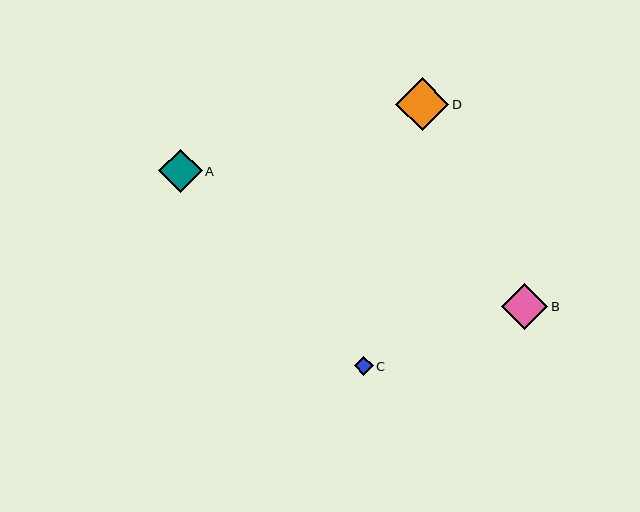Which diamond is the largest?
Diamond D is the largest with a size of approximately 53 pixels.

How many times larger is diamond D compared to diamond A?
Diamond D is approximately 1.2 times the size of diamond A.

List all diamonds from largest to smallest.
From largest to smallest: D, B, A, C.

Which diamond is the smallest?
Diamond C is the smallest with a size of approximately 19 pixels.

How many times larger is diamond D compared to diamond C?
Diamond D is approximately 2.8 times the size of diamond C.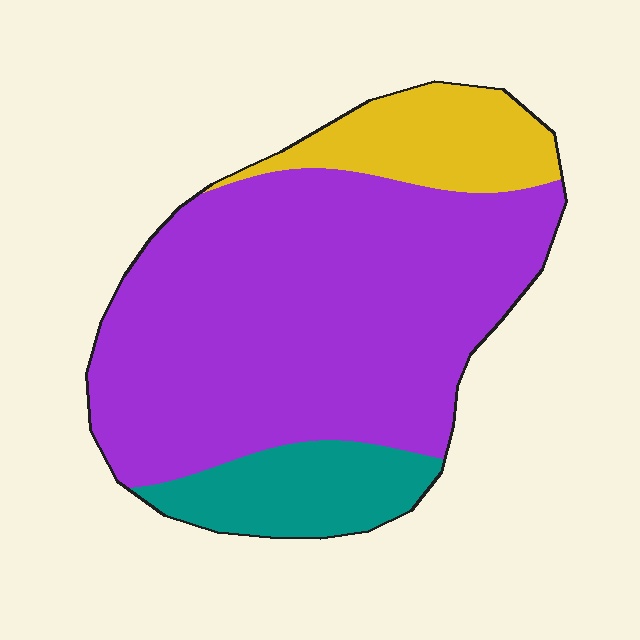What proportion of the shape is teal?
Teal covers about 15% of the shape.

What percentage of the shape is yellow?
Yellow takes up less than a quarter of the shape.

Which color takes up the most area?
Purple, at roughly 70%.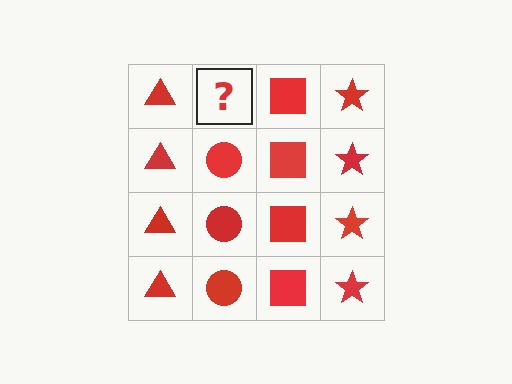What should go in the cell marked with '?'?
The missing cell should contain a red circle.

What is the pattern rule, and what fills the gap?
The rule is that each column has a consistent shape. The gap should be filled with a red circle.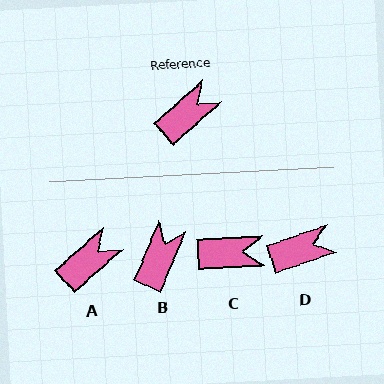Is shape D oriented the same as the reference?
No, it is off by about 22 degrees.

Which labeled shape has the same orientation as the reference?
A.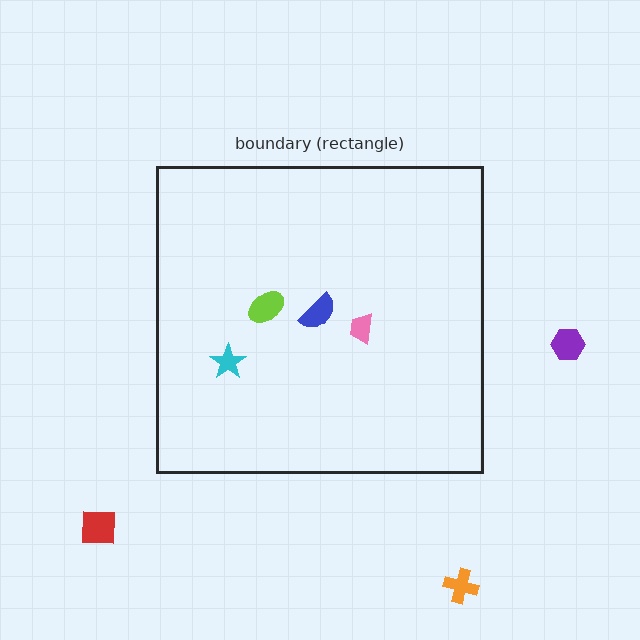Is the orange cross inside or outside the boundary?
Outside.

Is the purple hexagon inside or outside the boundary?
Outside.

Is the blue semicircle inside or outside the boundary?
Inside.